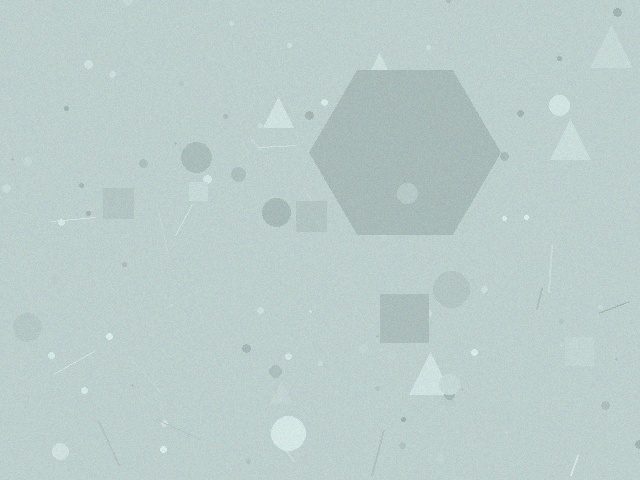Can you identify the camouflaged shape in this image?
The camouflaged shape is a hexagon.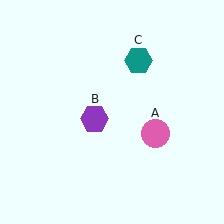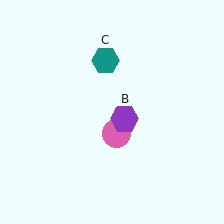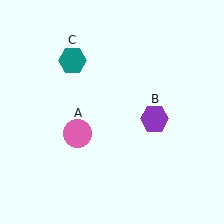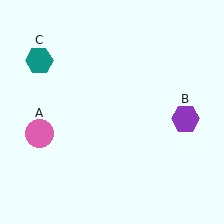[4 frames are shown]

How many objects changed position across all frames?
3 objects changed position: pink circle (object A), purple hexagon (object B), teal hexagon (object C).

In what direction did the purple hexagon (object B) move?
The purple hexagon (object B) moved right.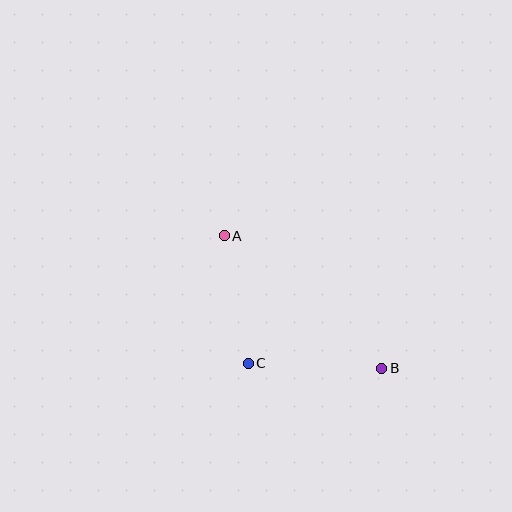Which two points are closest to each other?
Points A and C are closest to each other.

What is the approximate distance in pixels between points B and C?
The distance between B and C is approximately 134 pixels.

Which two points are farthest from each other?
Points A and B are farthest from each other.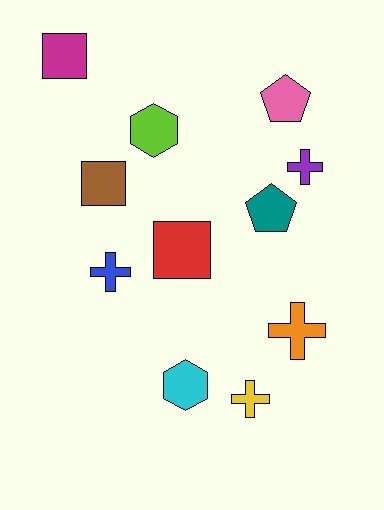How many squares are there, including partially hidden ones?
There are 3 squares.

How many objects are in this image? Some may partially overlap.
There are 11 objects.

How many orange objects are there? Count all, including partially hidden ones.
There is 1 orange object.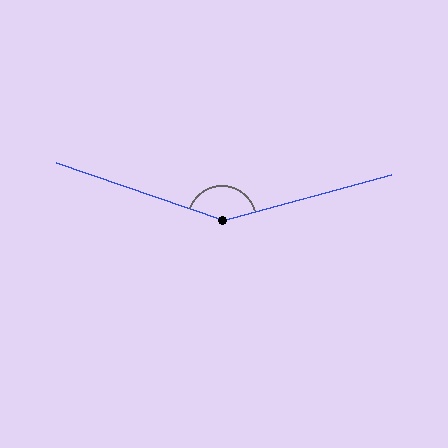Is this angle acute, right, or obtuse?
It is obtuse.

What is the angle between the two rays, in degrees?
Approximately 146 degrees.